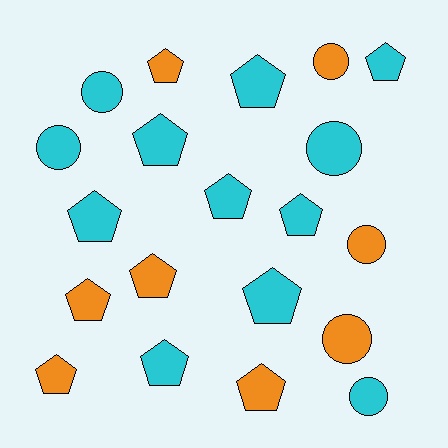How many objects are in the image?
There are 20 objects.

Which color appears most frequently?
Cyan, with 12 objects.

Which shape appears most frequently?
Pentagon, with 13 objects.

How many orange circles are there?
There are 3 orange circles.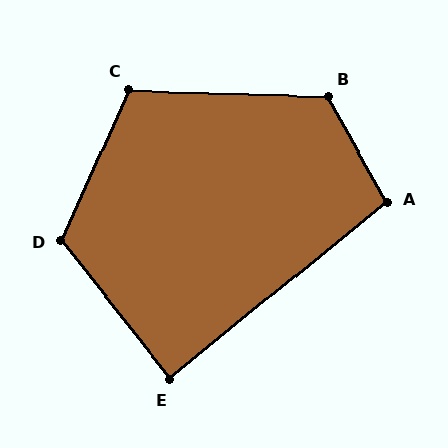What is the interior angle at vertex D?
Approximately 118 degrees (obtuse).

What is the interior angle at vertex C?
Approximately 112 degrees (obtuse).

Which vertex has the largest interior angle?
B, at approximately 121 degrees.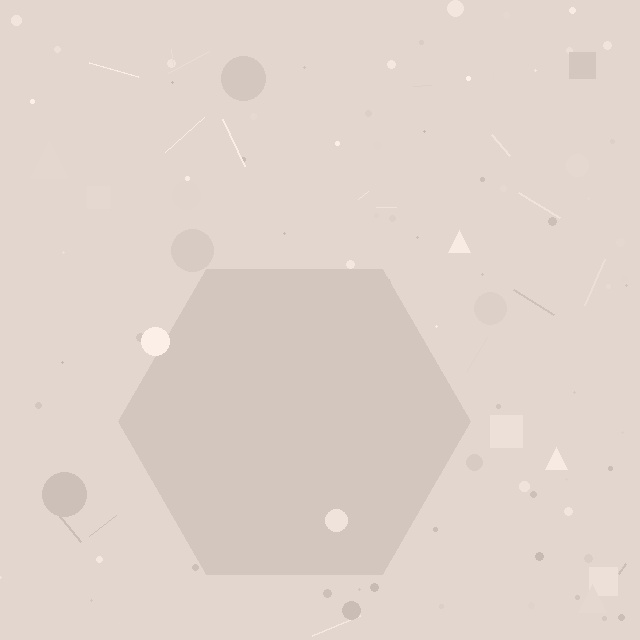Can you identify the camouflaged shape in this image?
The camouflaged shape is a hexagon.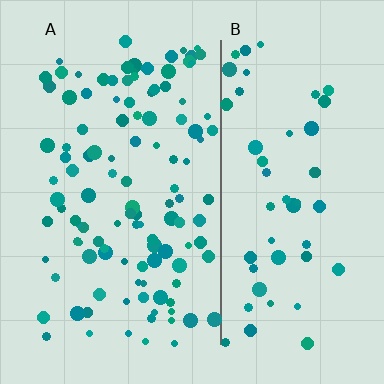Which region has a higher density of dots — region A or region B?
A (the left).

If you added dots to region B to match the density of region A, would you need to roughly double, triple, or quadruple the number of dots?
Approximately double.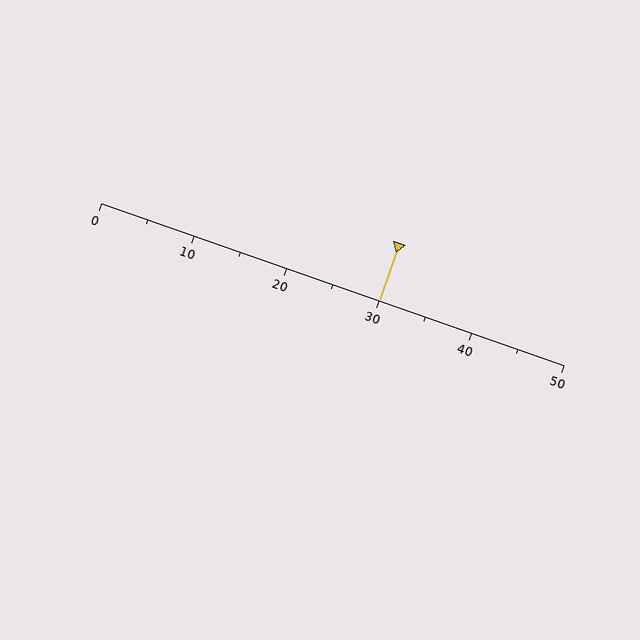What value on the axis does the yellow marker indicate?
The marker indicates approximately 30.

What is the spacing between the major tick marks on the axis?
The major ticks are spaced 10 apart.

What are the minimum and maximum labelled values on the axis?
The axis runs from 0 to 50.